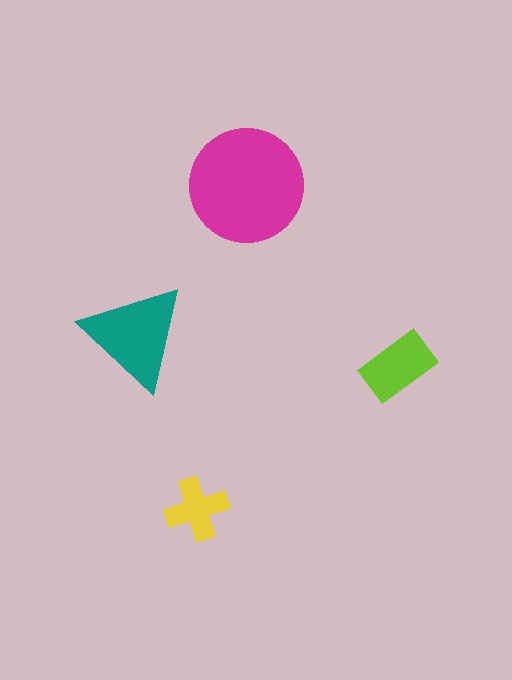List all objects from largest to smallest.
The magenta circle, the teal triangle, the lime rectangle, the yellow cross.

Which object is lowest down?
The yellow cross is bottommost.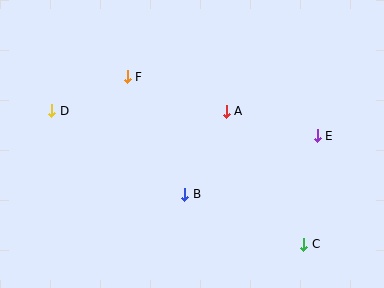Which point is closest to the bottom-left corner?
Point D is closest to the bottom-left corner.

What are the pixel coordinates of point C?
Point C is at (304, 244).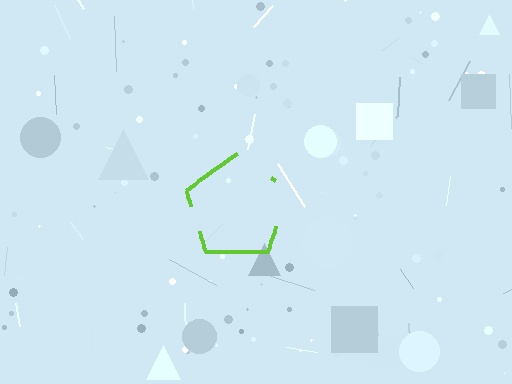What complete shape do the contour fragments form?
The contour fragments form a pentagon.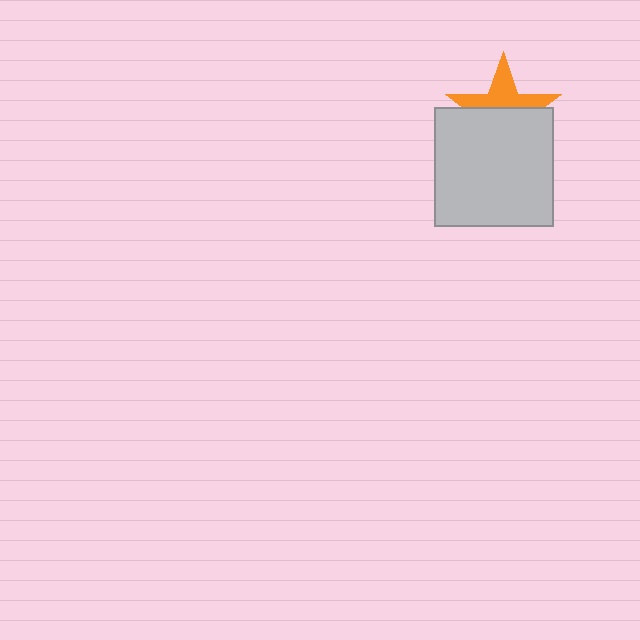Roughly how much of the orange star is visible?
About half of it is visible (roughly 45%).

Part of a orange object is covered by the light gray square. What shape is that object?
It is a star.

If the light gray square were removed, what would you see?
You would see the complete orange star.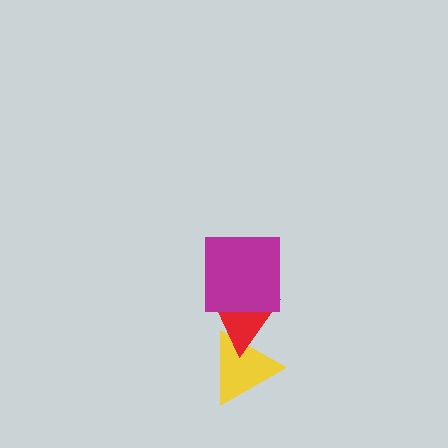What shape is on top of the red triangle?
The magenta square is on top of the red triangle.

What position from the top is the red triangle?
The red triangle is 2nd from the top.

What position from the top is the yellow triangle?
The yellow triangle is 3rd from the top.